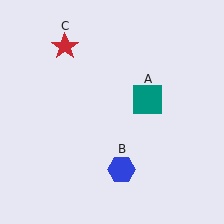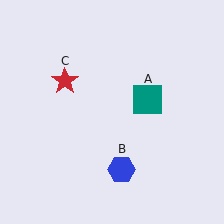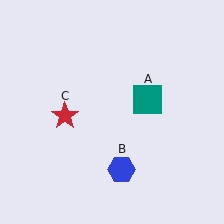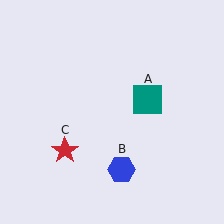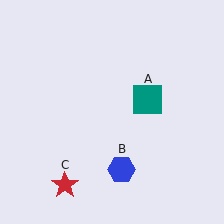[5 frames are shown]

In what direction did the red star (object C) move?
The red star (object C) moved down.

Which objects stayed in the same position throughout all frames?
Teal square (object A) and blue hexagon (object B) remained stationary.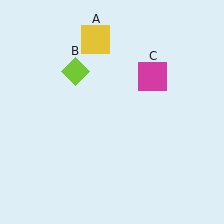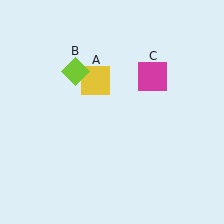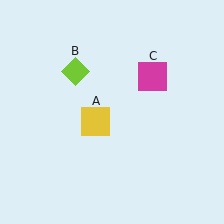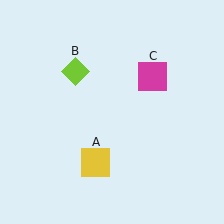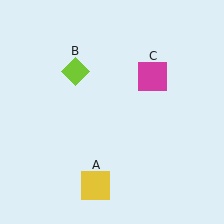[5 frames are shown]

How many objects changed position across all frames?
1 object changed position: yellow square (object A).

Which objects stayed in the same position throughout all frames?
Lime diamond (object B) and magenta square (object C) remained stationary.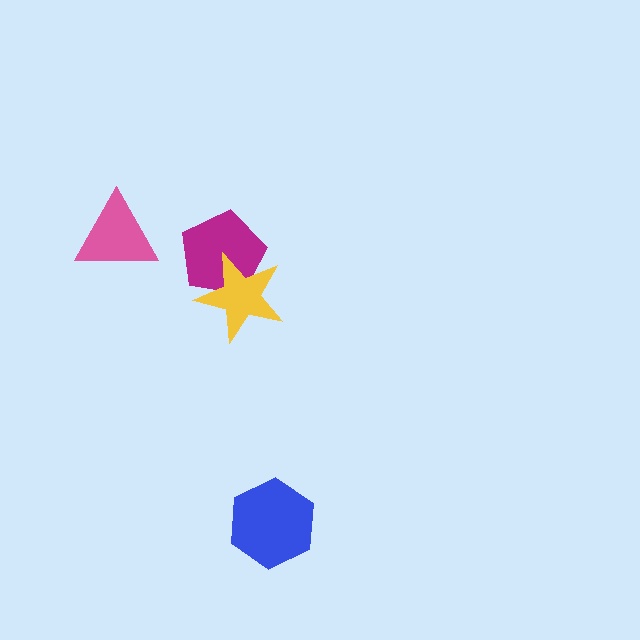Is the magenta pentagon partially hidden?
Yes, it is partially covered by another shape.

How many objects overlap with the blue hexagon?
0 objects overlap with the blue hexagon.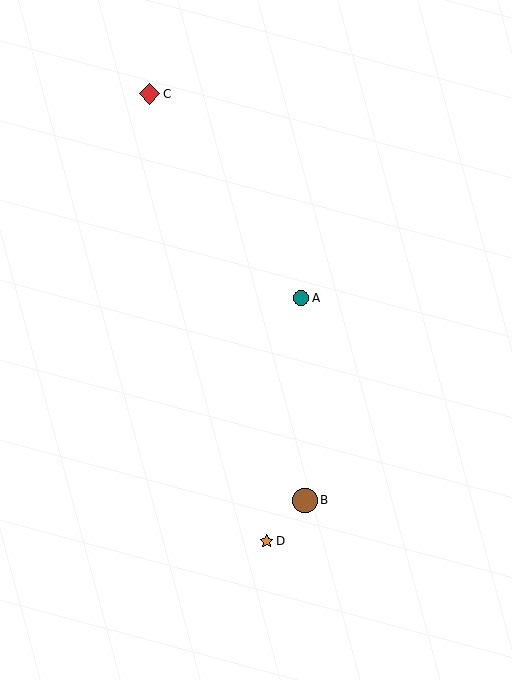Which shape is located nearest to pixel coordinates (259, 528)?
The orange star (labeled D) at (267, 541) is nearest to that location.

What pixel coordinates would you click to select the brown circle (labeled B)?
Click at (305, 500) to select the brown circle B.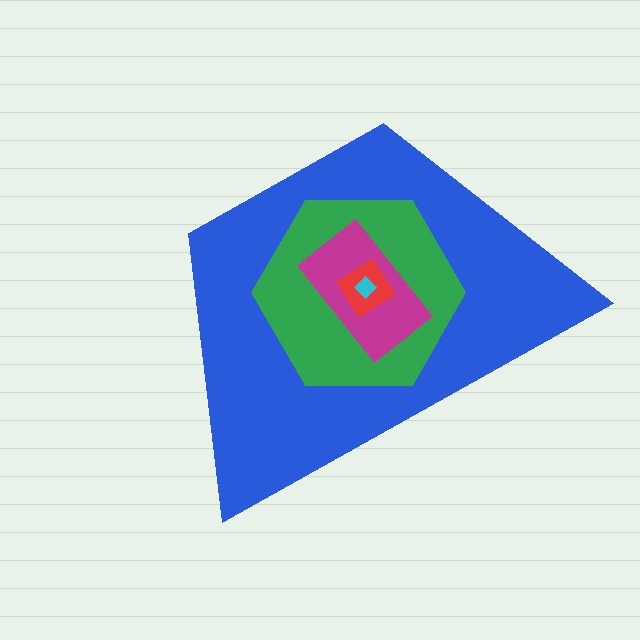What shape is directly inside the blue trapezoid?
The green hexagon.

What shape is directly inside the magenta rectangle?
The red diamond.